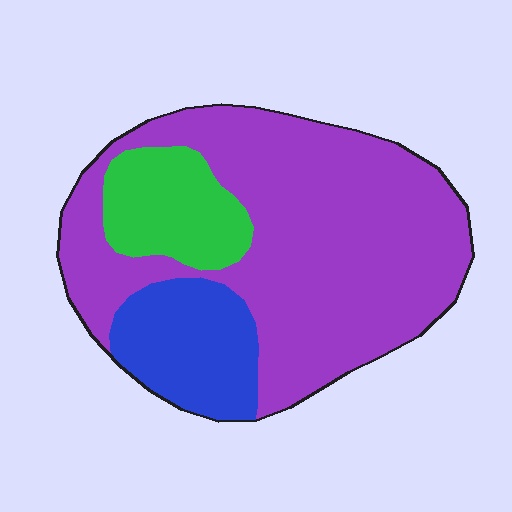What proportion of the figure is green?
Green takes up about one sixth (1/6) of the figure.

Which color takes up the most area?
Purple, at roughly 70%.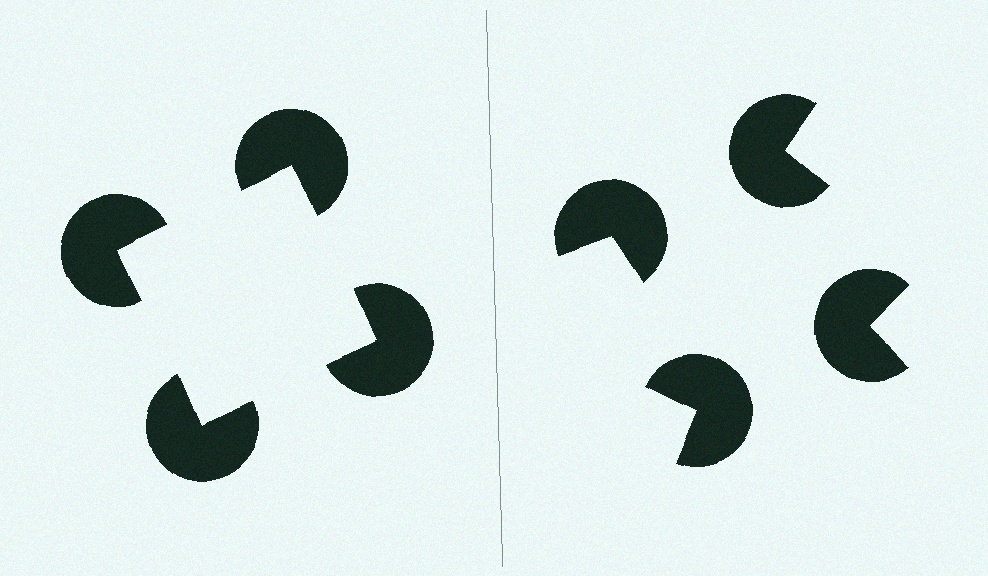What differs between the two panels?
The pac-man discs are positioned identically on both sides; only the wedge orientations differ. On the left they align to a square; on the right they are misaligned.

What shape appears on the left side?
An illusory square.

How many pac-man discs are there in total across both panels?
8 — 4 on each side.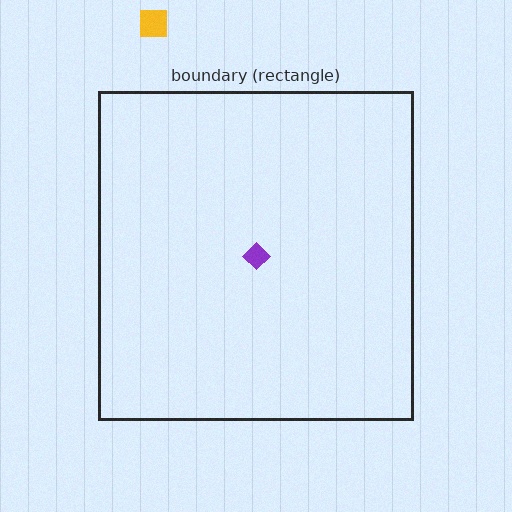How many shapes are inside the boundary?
1 inside, 1 outside.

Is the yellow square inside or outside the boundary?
Outside.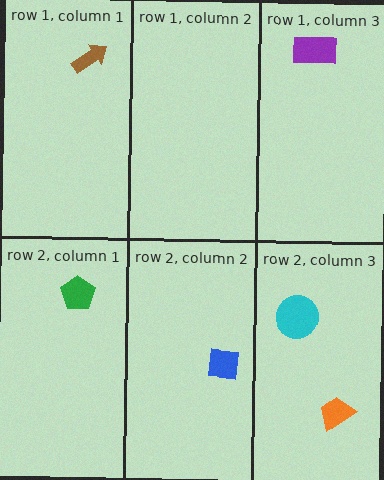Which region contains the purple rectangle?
The row 1, column 3 region.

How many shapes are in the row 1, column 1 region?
1.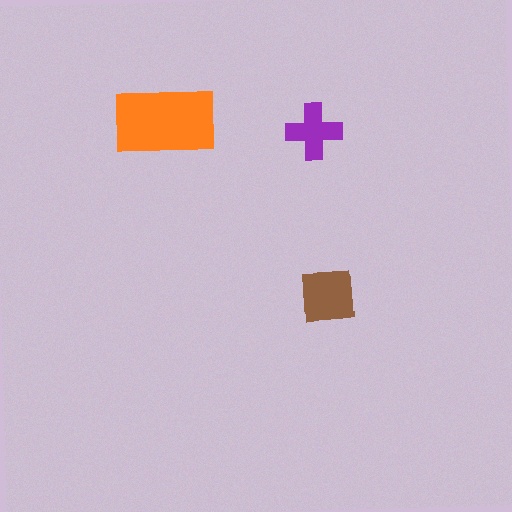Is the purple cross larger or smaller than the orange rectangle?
Smaller.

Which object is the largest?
The orange rectangle.